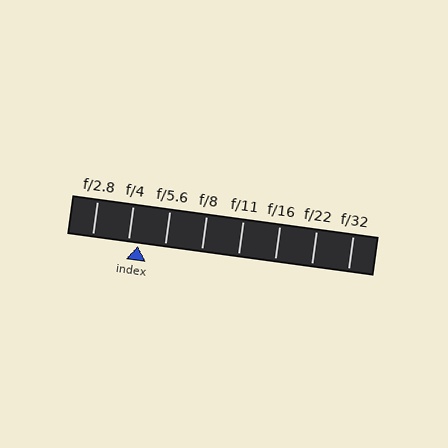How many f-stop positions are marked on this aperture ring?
There are 8 f-stop positions marked.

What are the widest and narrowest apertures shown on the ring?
The widest aperture shown is f/2.8 and the narrowest is f/32.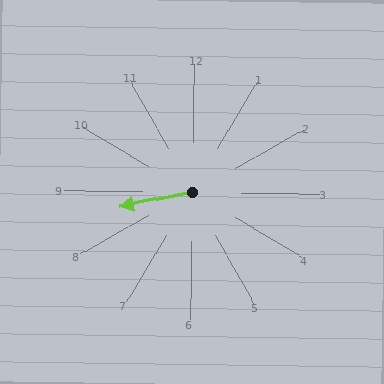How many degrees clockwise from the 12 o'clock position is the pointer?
Approximately 258 degrees.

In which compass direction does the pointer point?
West.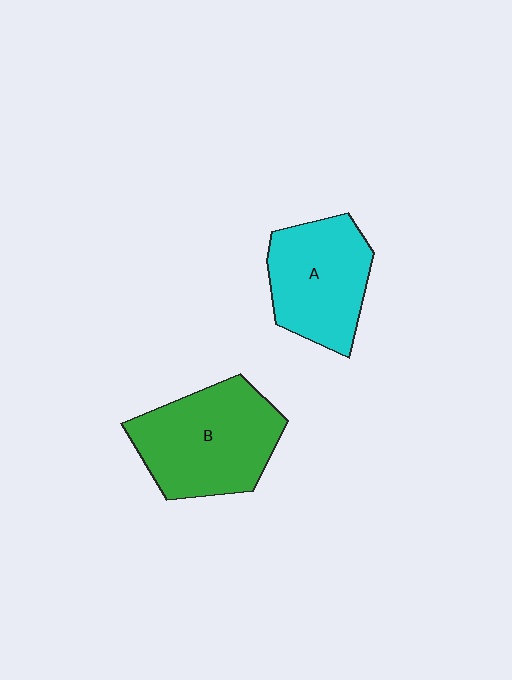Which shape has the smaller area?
Shape A (cyan).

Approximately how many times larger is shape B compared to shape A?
Approximately 1.2 times.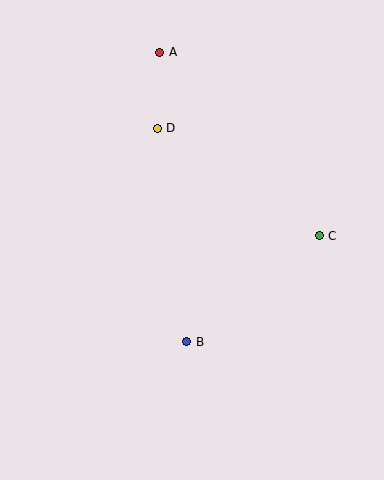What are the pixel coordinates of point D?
Point D is at (157, 128).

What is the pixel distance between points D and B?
The distance between D and B is 215 pixels.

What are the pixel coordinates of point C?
Point C is at (319, 236).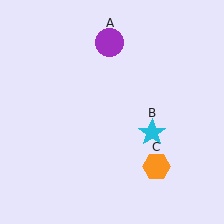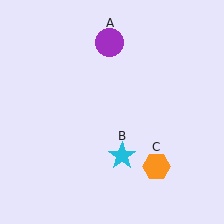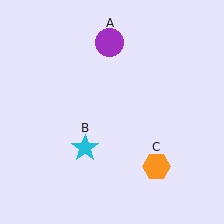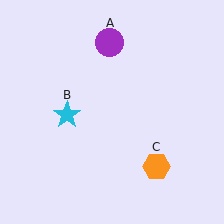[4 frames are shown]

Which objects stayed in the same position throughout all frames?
Purple circle (object A) and orange hexagon (object C) remained stationary.